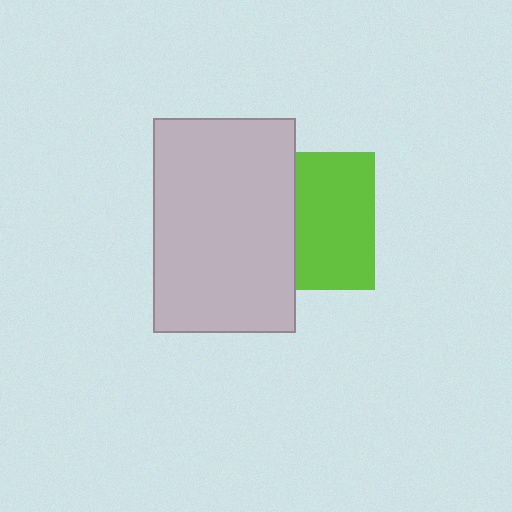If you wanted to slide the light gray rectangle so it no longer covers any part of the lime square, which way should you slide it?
Slide it left — that is the most direct way to separate the two shapes.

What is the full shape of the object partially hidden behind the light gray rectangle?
The partially hidden object is a lime square.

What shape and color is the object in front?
The object in front is a light gray rectangle.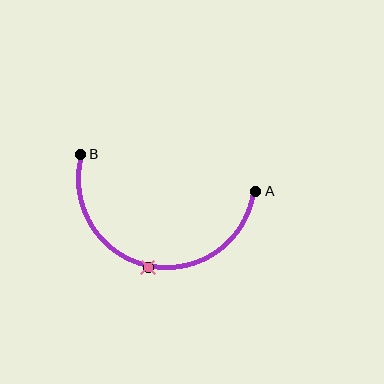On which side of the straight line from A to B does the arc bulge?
The arc bulges below the straight line connecting A and B.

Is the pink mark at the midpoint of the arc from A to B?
Yes. The pink mark lies on the arc at equal arc-length from both A and B — it is the arc midpoint.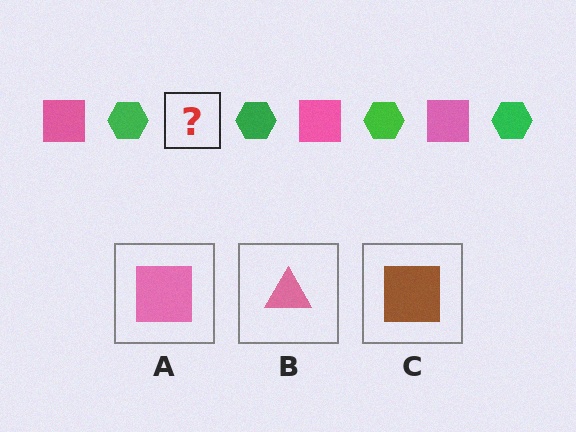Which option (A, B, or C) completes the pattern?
A.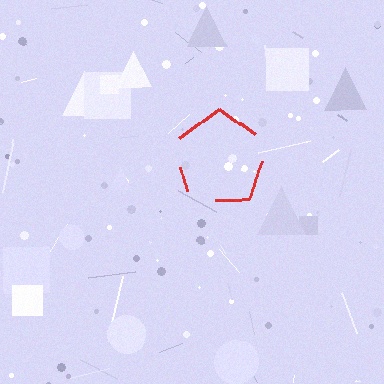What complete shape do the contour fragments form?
The contour fragments form a pentagon.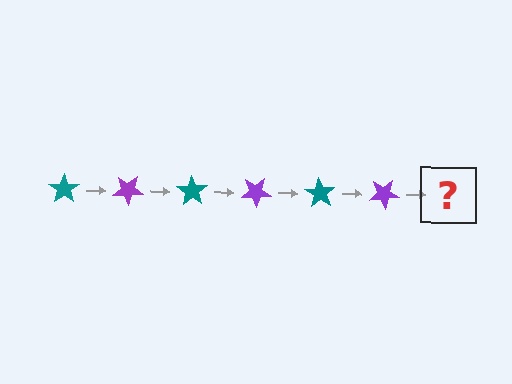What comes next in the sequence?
The next element should be a teal star, rotated 210 degrees from the start.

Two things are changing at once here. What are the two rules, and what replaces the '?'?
The two rules are that it rotates 35 degrees each step and the color cycles through teal and purple. The '?' should be a teal star, rotated 210 degrees from the start.